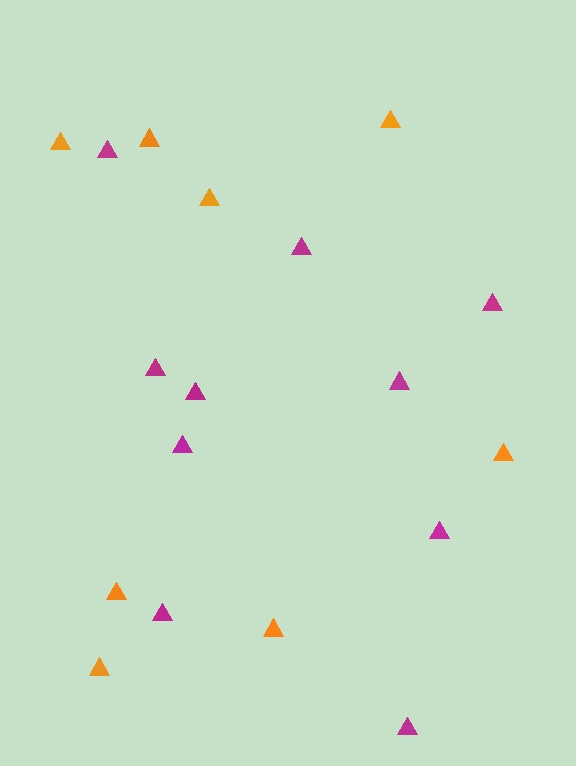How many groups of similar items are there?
There are 2 groups: one group of orange triangles (8) and one group of magenta triangles (10).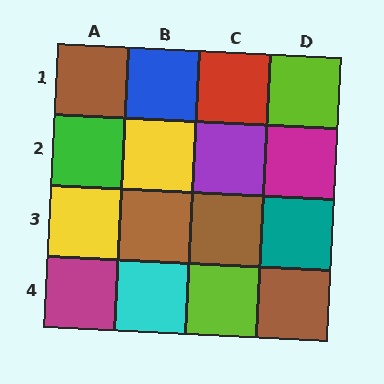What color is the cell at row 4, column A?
Magenta.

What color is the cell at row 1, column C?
Red.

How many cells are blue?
1 cell is blue.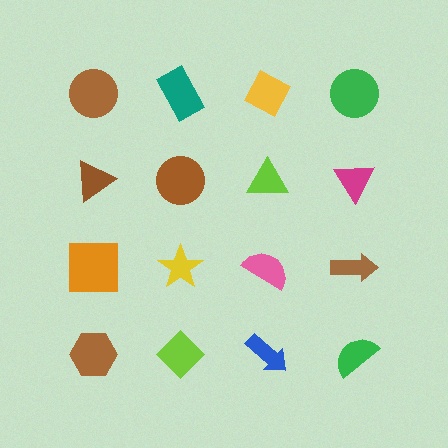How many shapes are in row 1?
4 shapes.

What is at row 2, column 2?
A brown circle.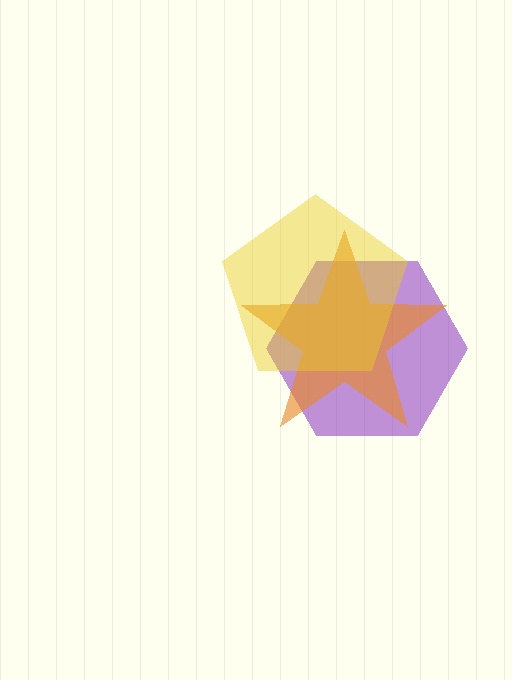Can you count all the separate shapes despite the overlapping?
Yes, there are 3 separate shapes.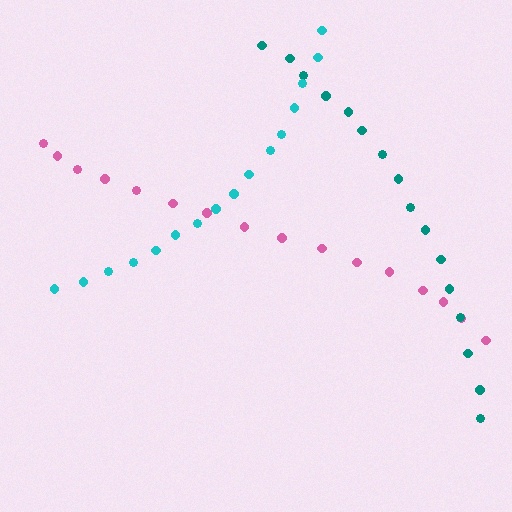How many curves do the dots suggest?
There are 3 distinct paths.